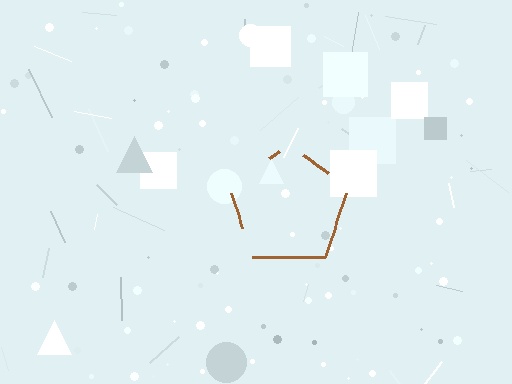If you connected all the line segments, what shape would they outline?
They would outline a pentagon.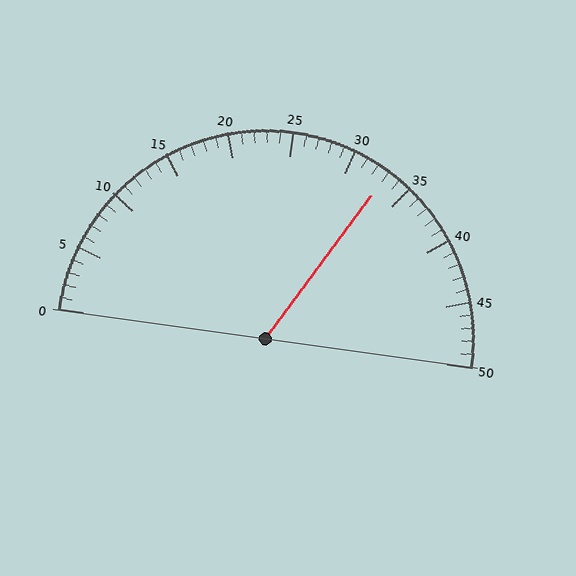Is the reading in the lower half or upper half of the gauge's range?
The reading is in the upper half of the range (0 to 50).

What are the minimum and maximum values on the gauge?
The gauge ranges from 0 to 50.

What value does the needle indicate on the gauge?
The needle indicates approximately 33.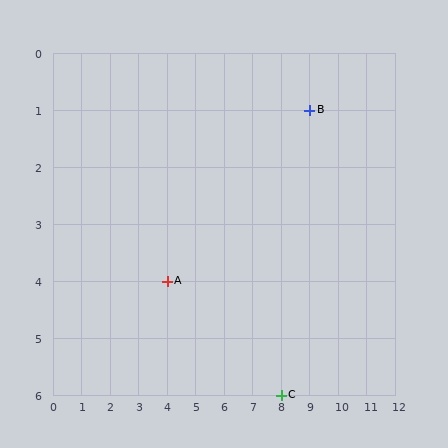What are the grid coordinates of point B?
Point B is at grid coordinates (9, 1).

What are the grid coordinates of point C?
Point C is at grid coordinates (8, 6).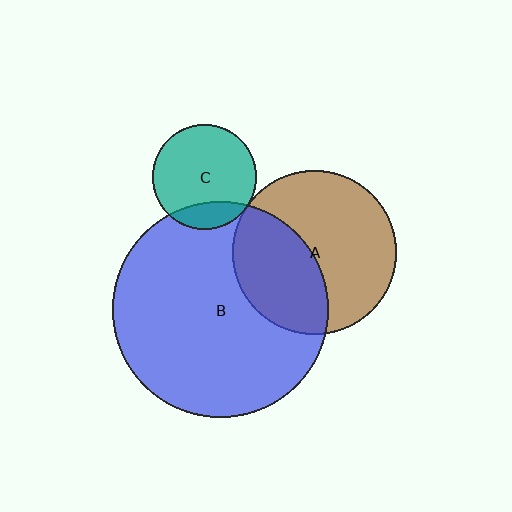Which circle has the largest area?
Circle B (blue).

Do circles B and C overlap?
Yes.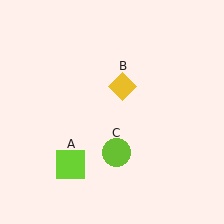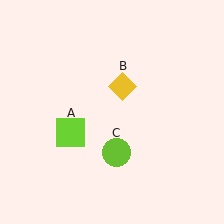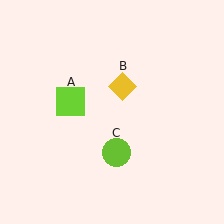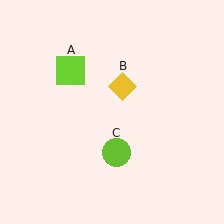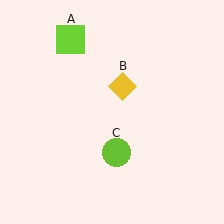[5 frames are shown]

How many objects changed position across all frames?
1 object changed position: lime square (object A).